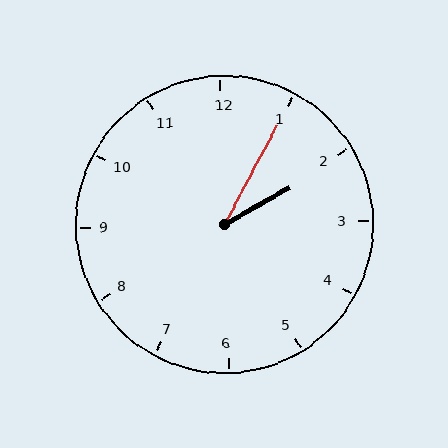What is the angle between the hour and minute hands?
Approximately 32 degrees.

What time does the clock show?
2:05.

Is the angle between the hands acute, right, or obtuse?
It is acute.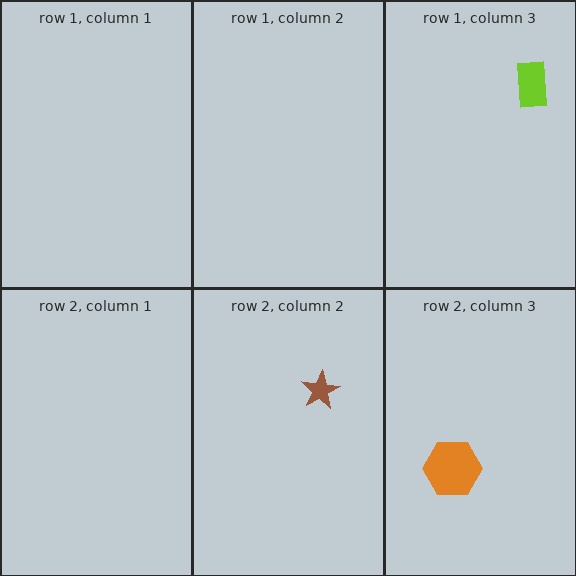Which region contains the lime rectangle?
The row 1, column 3 region.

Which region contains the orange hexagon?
The row 2, column 3 region.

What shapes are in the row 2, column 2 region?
The brown star.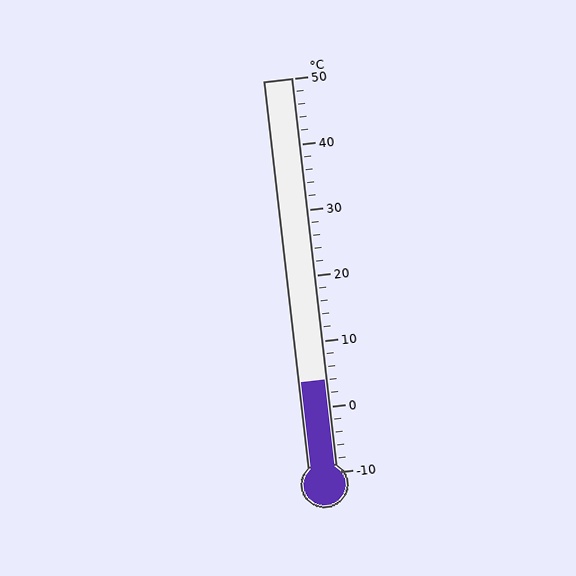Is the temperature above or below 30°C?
The temperature is below 30°C.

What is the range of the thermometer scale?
The thermometer scale ranges from -10°C to 50°C.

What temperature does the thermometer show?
The thermometer shows approximately 4°C.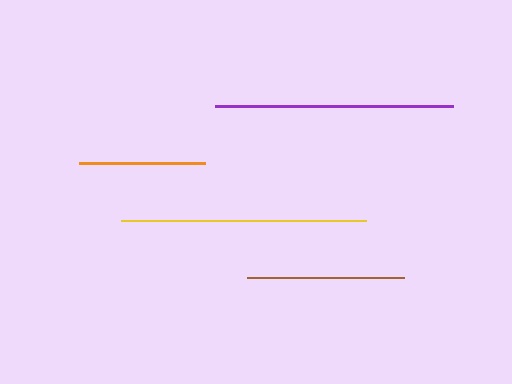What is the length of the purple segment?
The purple segment is approximately 238 pixels long.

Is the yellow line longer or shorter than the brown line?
The yellow line is longer than the brown line.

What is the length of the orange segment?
The orange segment is approximately 126 pixels long.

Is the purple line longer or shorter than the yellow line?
The yellow line is longer than the purple line.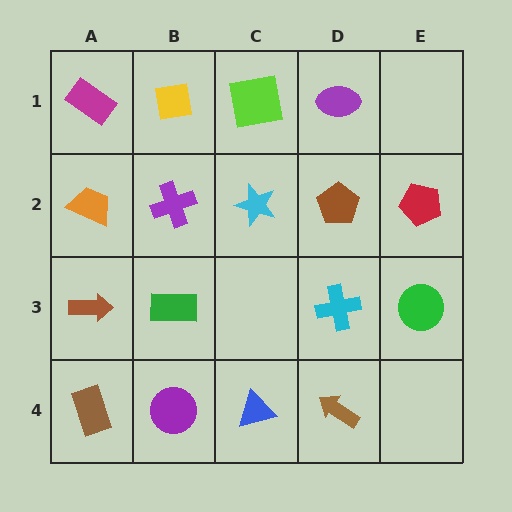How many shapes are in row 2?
5 shapes.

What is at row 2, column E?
A red pentagon.